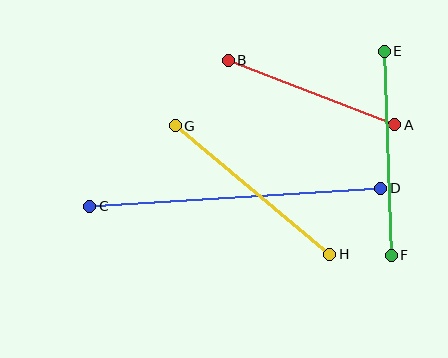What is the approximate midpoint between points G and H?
The midpoint is at approximately (252, 190) pixels.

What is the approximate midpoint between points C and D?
The midpoint is at approximately (235, 197) pixels.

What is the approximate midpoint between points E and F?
The midpoint is at approximately (388, 153) pixels.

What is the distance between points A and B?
The distance is approximately 179 pixels.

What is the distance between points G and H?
The distance is approximately 201 pixels.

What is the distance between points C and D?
The distance is approximately 292 pixels.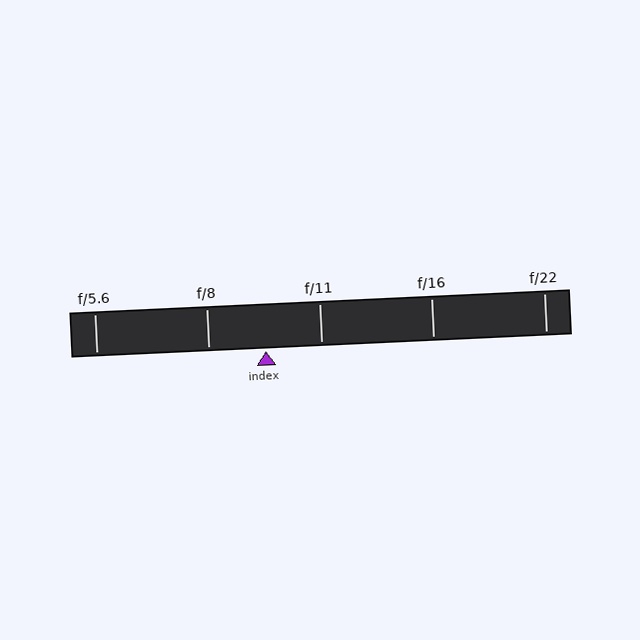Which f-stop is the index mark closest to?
The index mark is closest to f/11.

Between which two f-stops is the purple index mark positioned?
The index mark is between f/8 and f/11.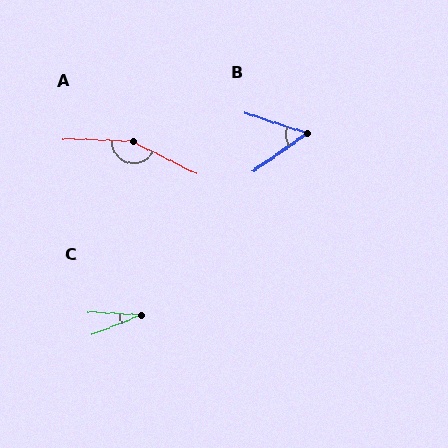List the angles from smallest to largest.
C (26°), B (54°), A (155°).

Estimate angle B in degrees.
Approximately 54 degrees.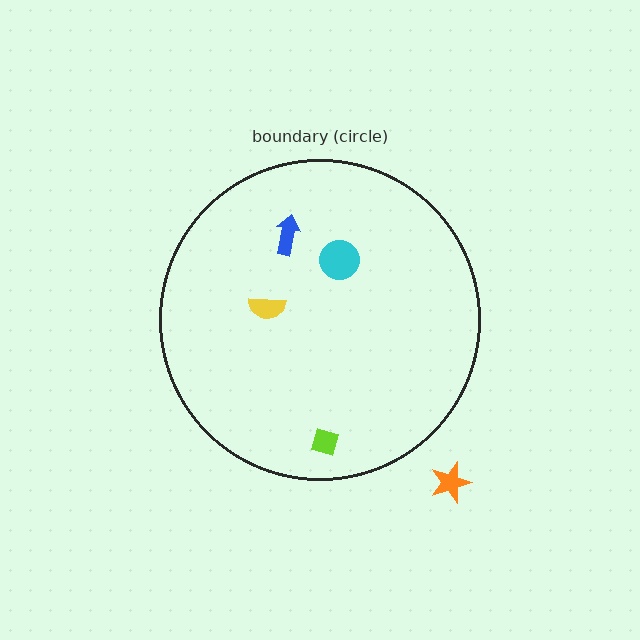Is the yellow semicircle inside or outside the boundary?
Inside.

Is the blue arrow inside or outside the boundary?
Inside.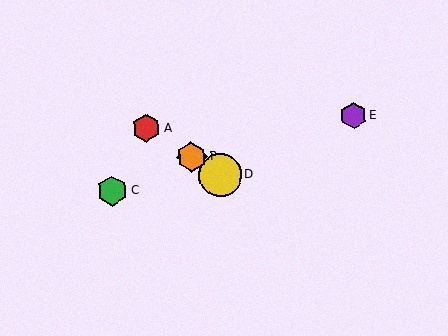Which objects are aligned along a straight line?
Objects A, B, D, F are aligned along a straight line.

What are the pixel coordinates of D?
Object D is at (220, 175).